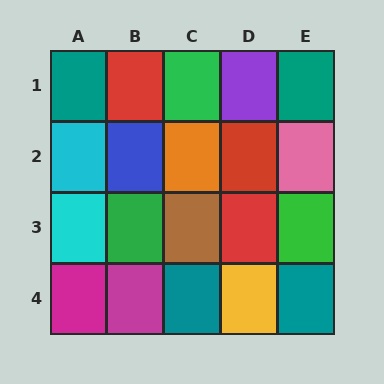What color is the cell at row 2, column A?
Cyan.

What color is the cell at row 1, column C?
Green.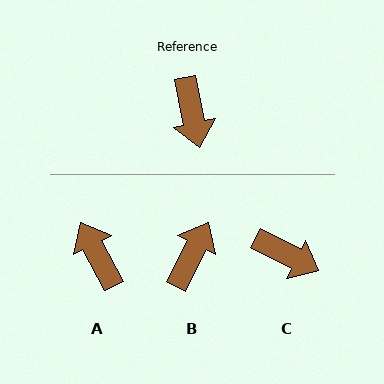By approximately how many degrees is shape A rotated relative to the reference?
Approximately 164 degrees clockwise.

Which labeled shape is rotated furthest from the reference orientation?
A, about 164 degrees away.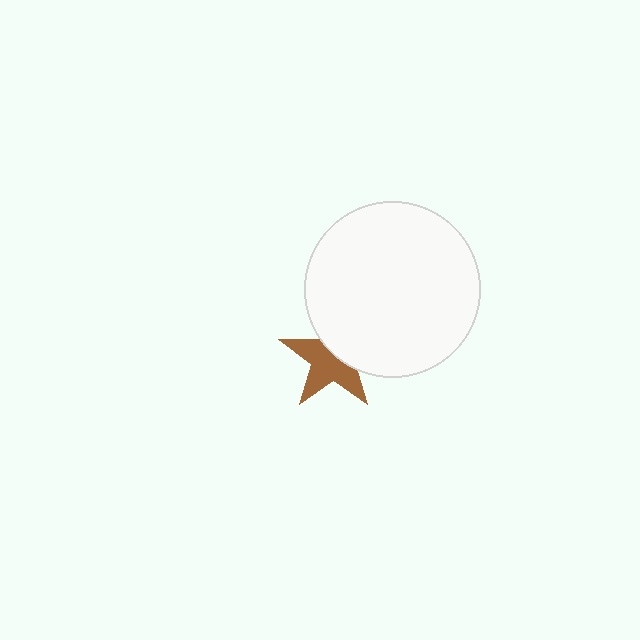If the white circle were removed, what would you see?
You would see the complete brown star.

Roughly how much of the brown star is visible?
About half of it is visible (roughly 59%).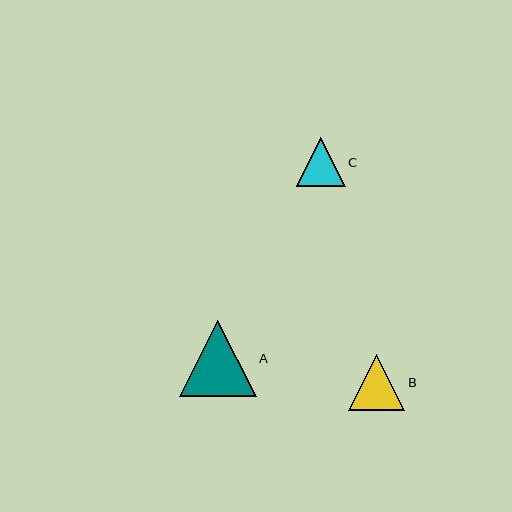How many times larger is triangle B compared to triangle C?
Triangle B is approximately 1.1 times the size of triangle C.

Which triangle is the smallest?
Triangle C is the smallest with a size of approximately 49 pixels.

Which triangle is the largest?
Triangle A is the largest with a size of approximately 77 pixels.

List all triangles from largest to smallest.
From largest to smallest: A, B, C.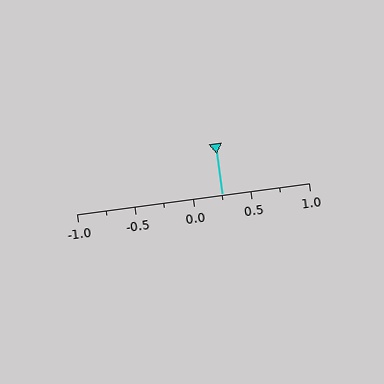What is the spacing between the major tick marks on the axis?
The major ticks are spaced 0.5 apart.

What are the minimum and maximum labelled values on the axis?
The axis runs from -1.0 to 1.0.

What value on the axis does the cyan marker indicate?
The marker indicates approximately 0.25.